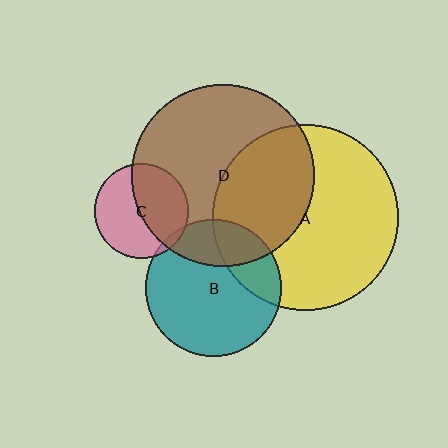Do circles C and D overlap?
Yes.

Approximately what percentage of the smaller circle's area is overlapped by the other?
Approximately 50%.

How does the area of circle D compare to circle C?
Approximately 3.7 times.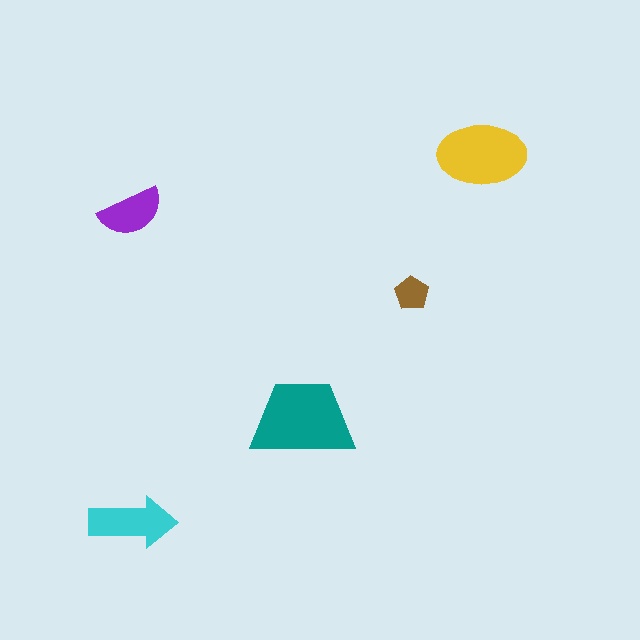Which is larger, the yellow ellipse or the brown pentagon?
The yellow ellipse.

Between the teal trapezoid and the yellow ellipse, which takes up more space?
The teal trapezoid.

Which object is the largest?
The teal trapezoid.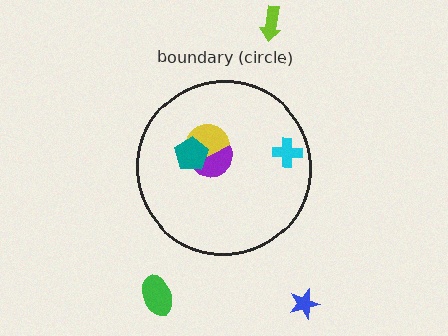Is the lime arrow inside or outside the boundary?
Outside.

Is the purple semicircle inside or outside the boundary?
Inside.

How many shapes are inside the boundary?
4 inside, 3 outside.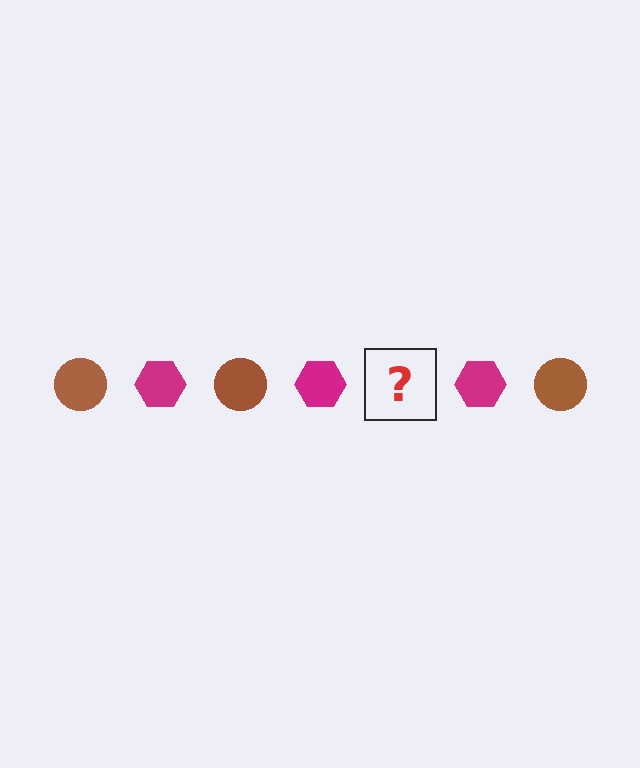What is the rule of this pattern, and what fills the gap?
The rule is that the pattern alternates between brown circle and magenta hexagon. The gap should be filled with a brown circle.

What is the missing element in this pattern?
The missing element is a brown circle.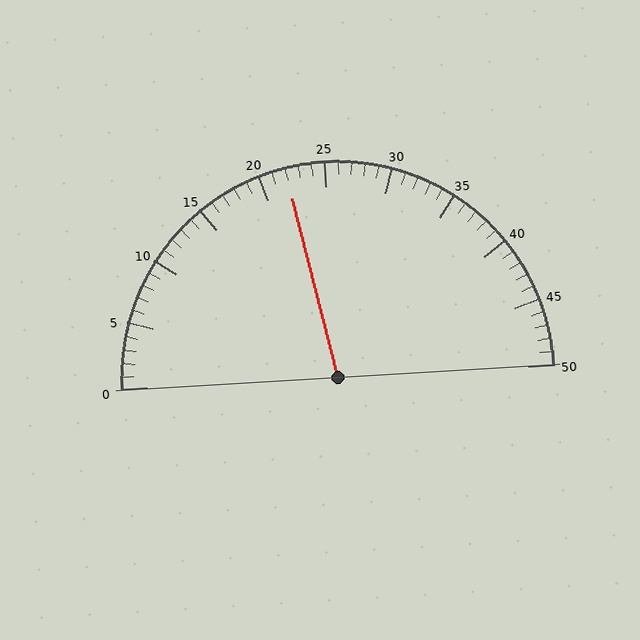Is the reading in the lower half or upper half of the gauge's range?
The reading is in the lower half of the range (0 to 50).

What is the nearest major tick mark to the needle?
The nearest major tick mark is 20.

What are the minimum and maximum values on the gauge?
The gauge ranges from 0 to 50.